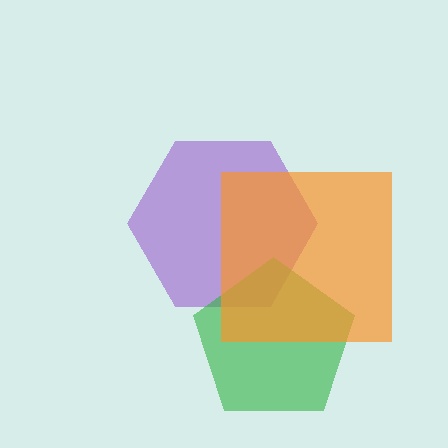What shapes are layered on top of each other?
The layered shapes are: a purple hexagon, a green pentagon, an orange square.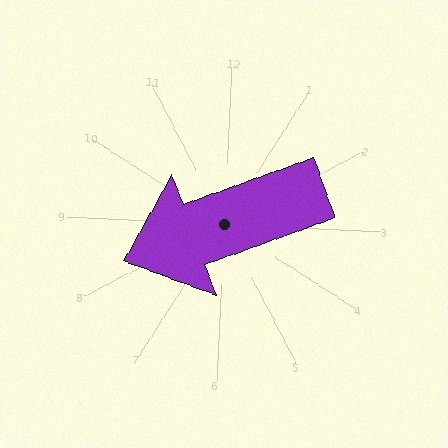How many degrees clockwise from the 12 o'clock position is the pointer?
Approximately 247 degrees.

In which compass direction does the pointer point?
Southwest.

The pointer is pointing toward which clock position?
Roughly 8 o'clock.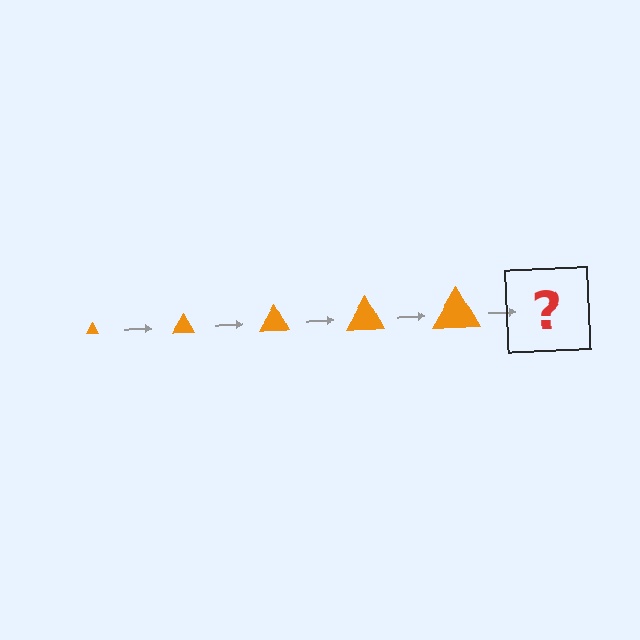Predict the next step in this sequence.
The next step is an orange triangle, larger than the previous one.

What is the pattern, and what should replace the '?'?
The pattern is that the triangle gets progressively larger each step. The '?' should be an orange triangle, larger than the previous one.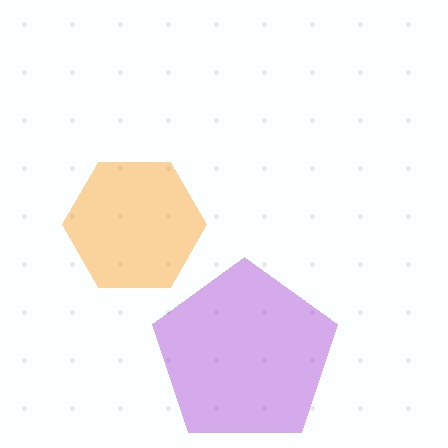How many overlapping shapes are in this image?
There are 2 overlapping shapes in the image.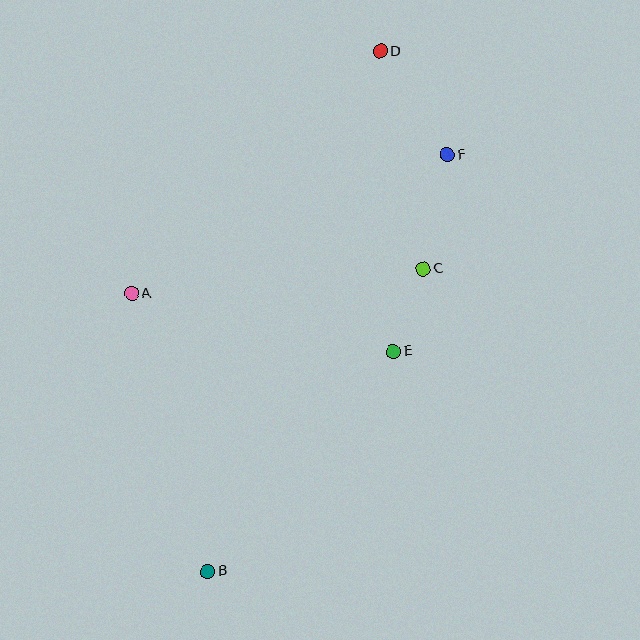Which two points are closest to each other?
Points C and E are closest to each other.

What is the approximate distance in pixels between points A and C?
The distance between A and C is approximately 293 pixels.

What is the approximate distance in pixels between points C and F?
The distance between C and F is approximately 116 pixels.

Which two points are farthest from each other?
Points B and D are farthest from each other.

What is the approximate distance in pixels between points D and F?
The distance between D and F is approximately 123 pixels.